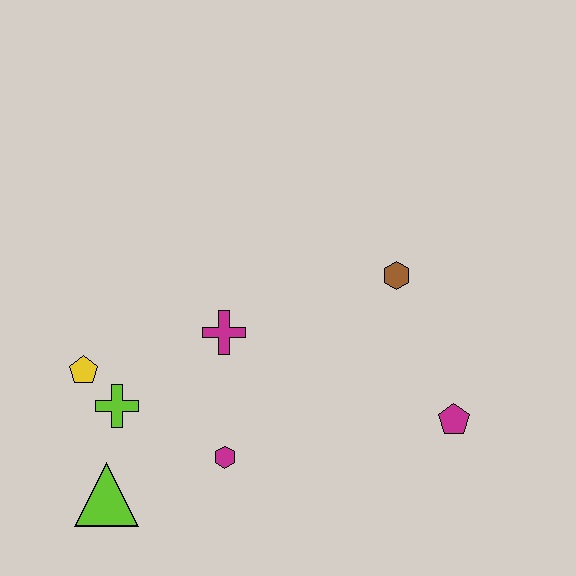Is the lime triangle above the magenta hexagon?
No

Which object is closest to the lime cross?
The yellow pentagon is closest to the lime cross.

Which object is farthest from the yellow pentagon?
The magenta pentagon is farthest from the yellow pentagon.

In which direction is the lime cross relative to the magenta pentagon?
The lime cross is to the left of the magenta pentagon.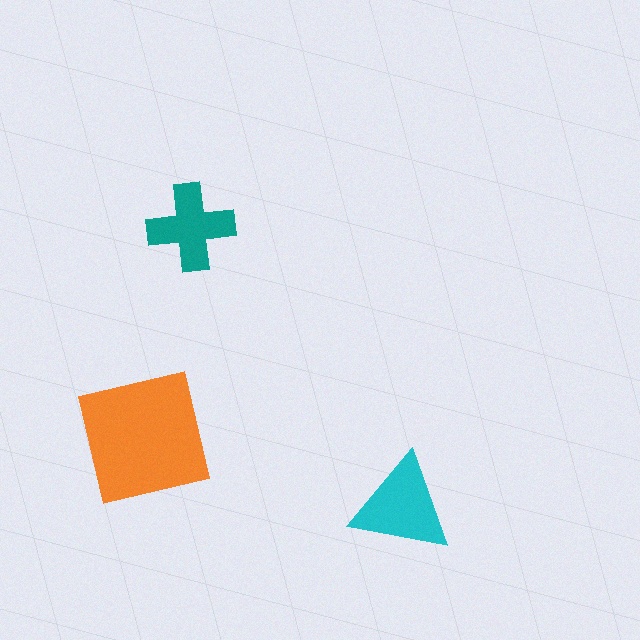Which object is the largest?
The orange square.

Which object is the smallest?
The teal cross.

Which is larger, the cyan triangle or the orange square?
The orange square.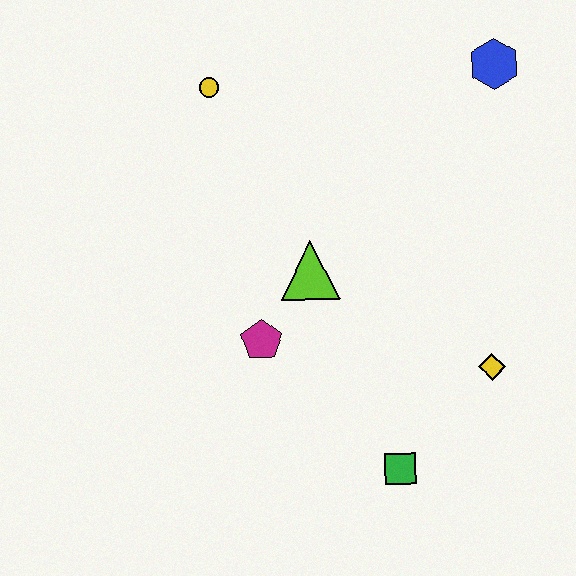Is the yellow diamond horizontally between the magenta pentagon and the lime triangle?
No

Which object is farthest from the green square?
The yellow circle is farthest from the green square.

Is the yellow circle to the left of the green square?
Yes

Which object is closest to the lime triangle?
The magenta pentagon is closest to the lime triangle.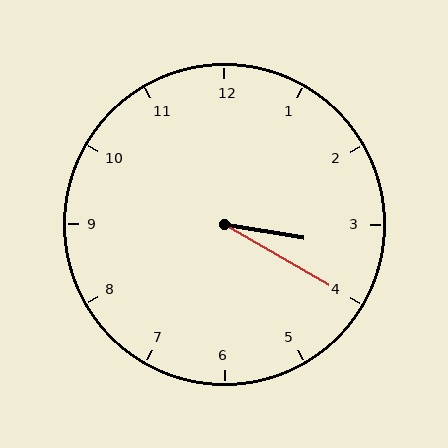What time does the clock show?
3:20.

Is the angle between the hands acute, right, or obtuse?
It is acute.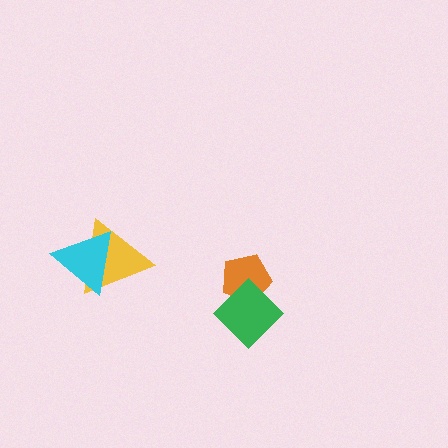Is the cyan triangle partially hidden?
No, no other shape covers it.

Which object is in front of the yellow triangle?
The cyan triangle is in front of the yellow triangle.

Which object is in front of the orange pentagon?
The green diamond is in front of the orange pentagon.